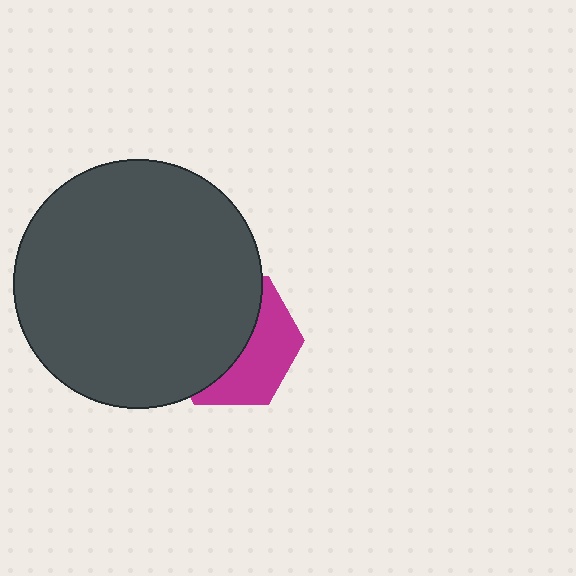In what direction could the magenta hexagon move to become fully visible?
The magenta hexagon could move right. That would shift it out from behind the dark gray circle entirely.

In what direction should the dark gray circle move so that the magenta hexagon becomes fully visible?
The dark gray circle should move left. That is the shortest direction to clear the overlap and leave the magenta hexagon fully visible.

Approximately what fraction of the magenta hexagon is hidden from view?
Roughly 59% of the magenta hexagon is hidden behind the dark gray circle.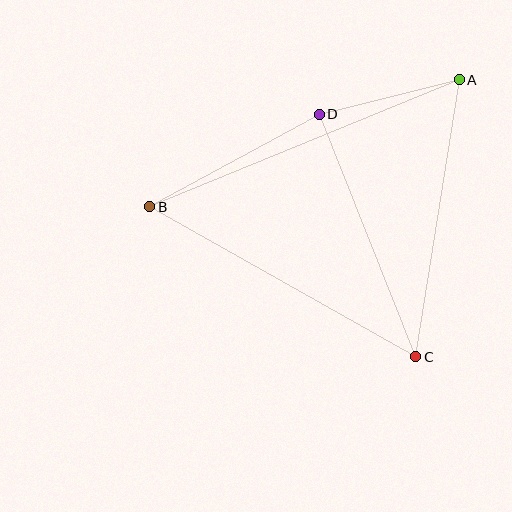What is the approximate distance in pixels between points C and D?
The distance between C and D is approximately 261 pixels.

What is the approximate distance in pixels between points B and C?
The distance between B and C is approximately 306 pixels.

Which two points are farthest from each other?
Points A and B are farthest from each other.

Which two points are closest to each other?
Points A and D are closest to each other.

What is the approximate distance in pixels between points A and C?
The distance between A and C is approximately 281 pixels.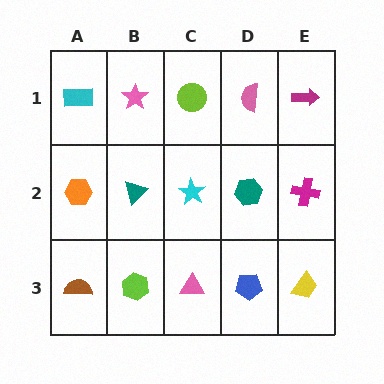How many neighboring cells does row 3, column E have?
2.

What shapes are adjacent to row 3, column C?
A cyan star (row 2, column C), a lime hexagon (row 3, column B), a blue pentagon (row 3, column D).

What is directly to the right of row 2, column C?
A teal hexagon.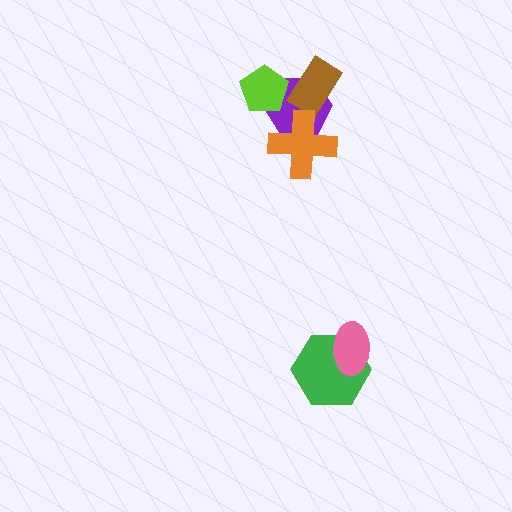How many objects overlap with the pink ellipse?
1 object overlaps with the pink ellipse.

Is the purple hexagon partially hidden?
Yes, it is partially covered by another shape.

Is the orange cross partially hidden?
No, no other shape covers it.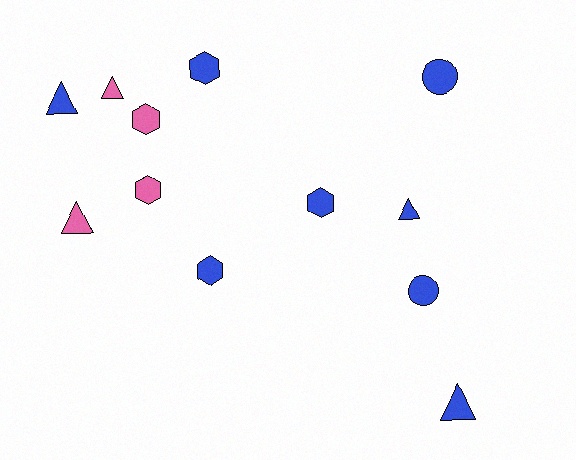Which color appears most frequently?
Blue, with 8 objects.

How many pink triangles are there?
There are 2 pink triangles.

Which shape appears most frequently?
Triangle, with 5 objects.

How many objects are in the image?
There are 12 objects.